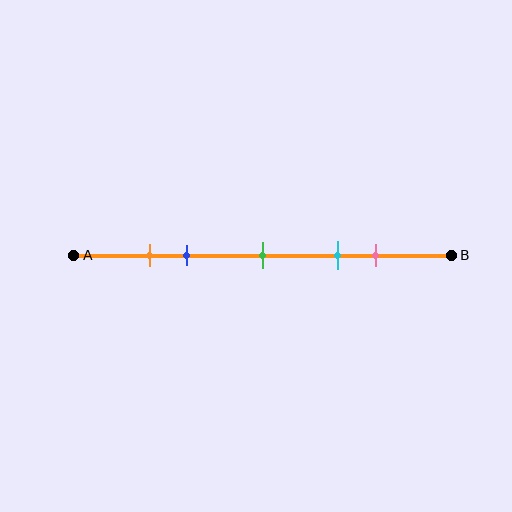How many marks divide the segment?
There are 5 marks dividing the segment.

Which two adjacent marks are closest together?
The orange and blue marks are the closest adjacent pair.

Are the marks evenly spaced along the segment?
No, the marks are not evenly spaced.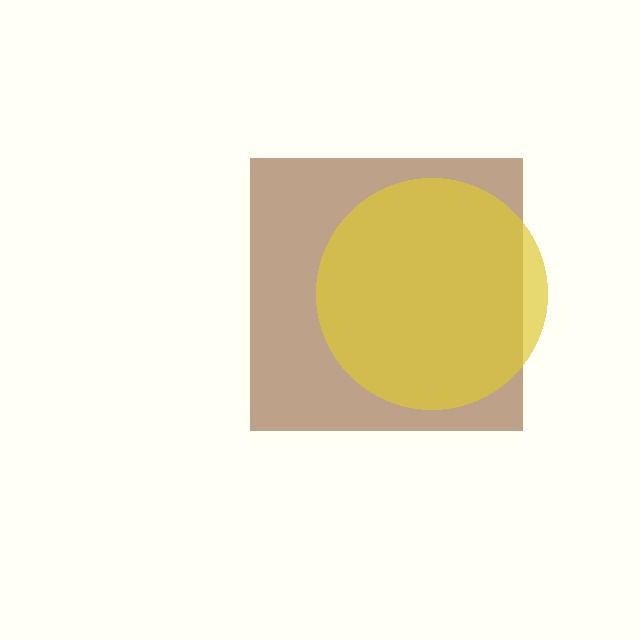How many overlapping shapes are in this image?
There are 2 overlapping shapes in the image.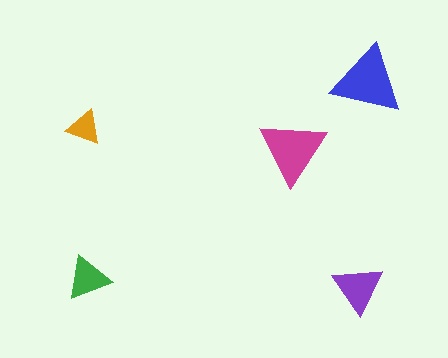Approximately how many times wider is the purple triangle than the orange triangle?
About 1.5 times wider.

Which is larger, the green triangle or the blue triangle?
The blue one.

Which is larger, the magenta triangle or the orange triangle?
The magenta one.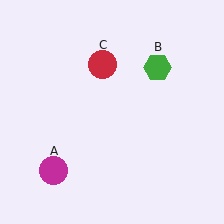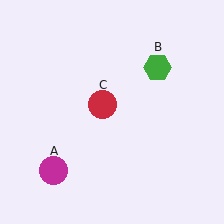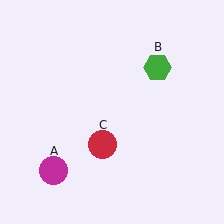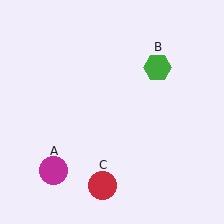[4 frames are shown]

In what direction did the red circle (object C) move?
The red circle (object C) moved down.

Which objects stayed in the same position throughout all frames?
Magenta circle (object A) and green hexagon (object B) remained stationary.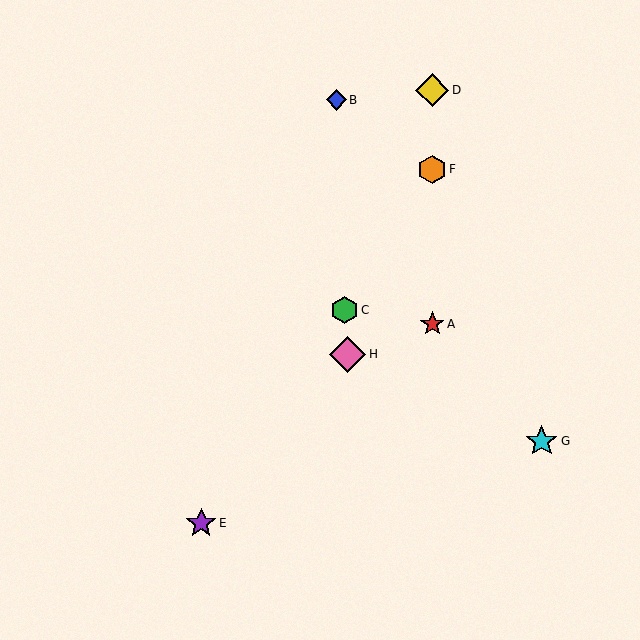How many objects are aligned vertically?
3 objects (A, D, F) are aligned vertically.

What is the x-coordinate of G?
Object G is at x≈542.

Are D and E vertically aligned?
No, D is at x≈432 and E is at x≈201.